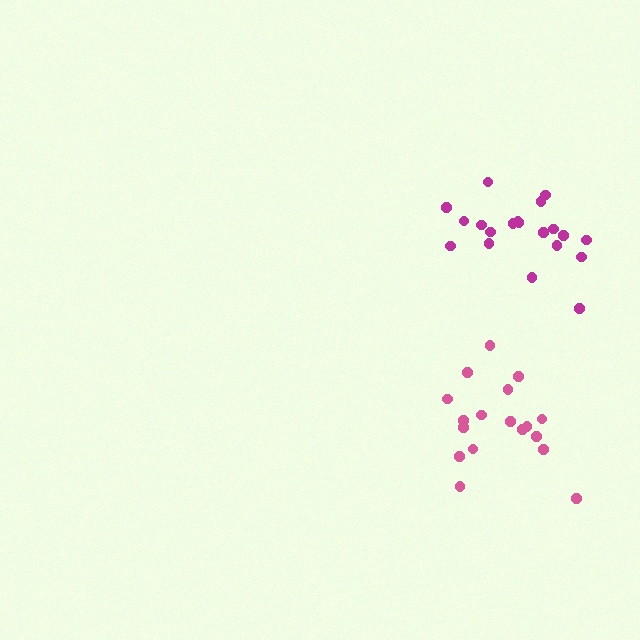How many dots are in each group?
Group 1: 18 dots, Group 2: 20 dots (38 total).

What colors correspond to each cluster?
The clusters are colored: pink, magenta.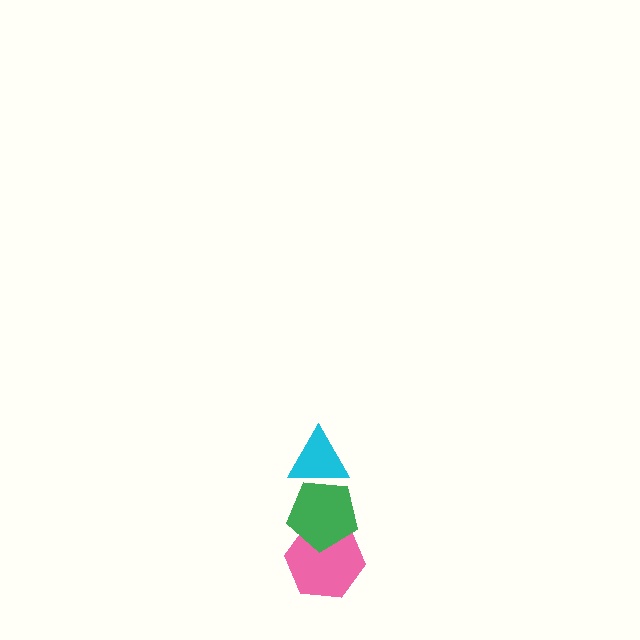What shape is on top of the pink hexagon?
The green pentagon is on top of the pink hexagon.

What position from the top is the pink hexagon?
The pink hexagon is 3rd from the top.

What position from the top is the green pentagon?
The green pentagon is 2nd from the top.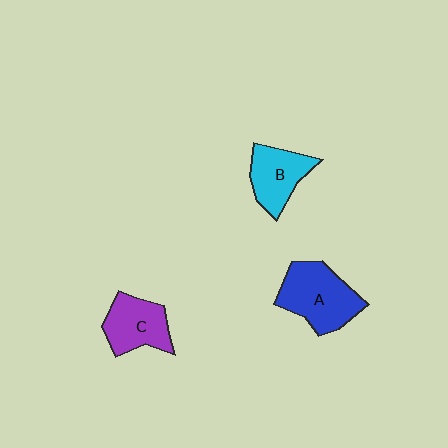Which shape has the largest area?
Shape A (blue).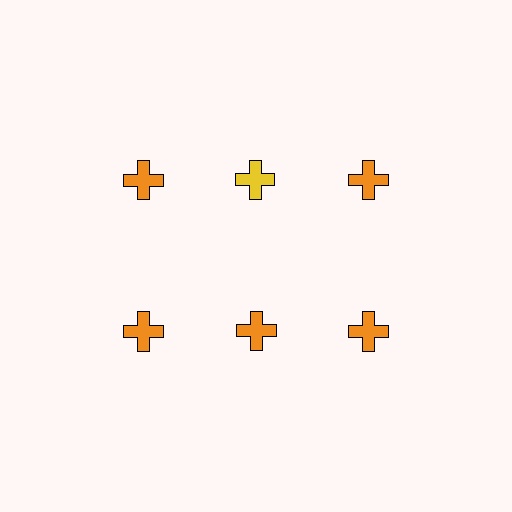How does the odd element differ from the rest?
It has a different color: yellow instead of orange.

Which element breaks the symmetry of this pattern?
The yellow cross in the top row, second from left column breaks the symmetry. All other shapes are orange crosses.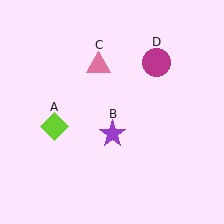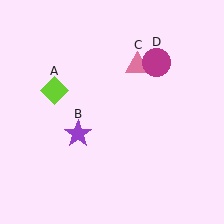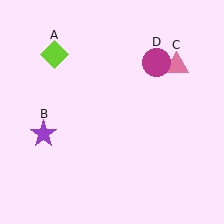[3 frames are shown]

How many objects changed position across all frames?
3 objects changed position: lime diamond (object A), purple star (object B), pink triangle (object C).